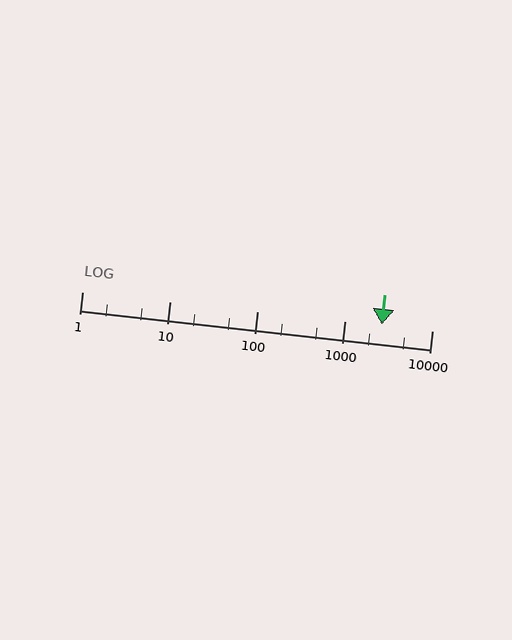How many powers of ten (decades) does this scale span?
The scale spans 4 decades, from 1 to 10000.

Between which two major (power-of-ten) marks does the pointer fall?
The pointer is between 1000 and 10000.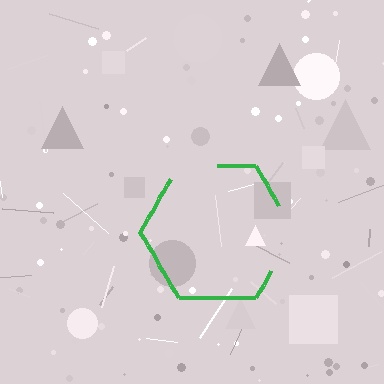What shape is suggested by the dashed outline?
The dashed outline suggests a hexagon.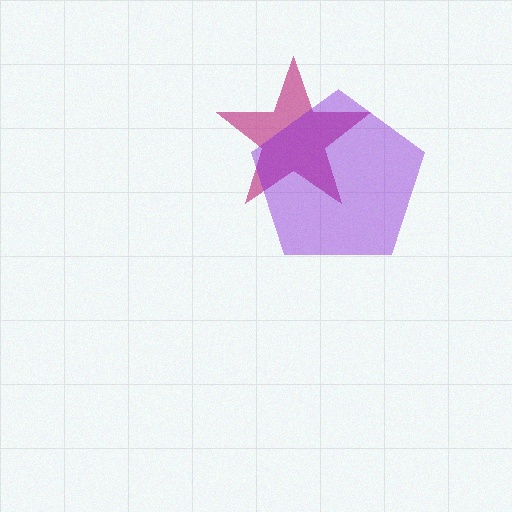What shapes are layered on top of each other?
The layered shapes are: a magenta star, a purple pentagon.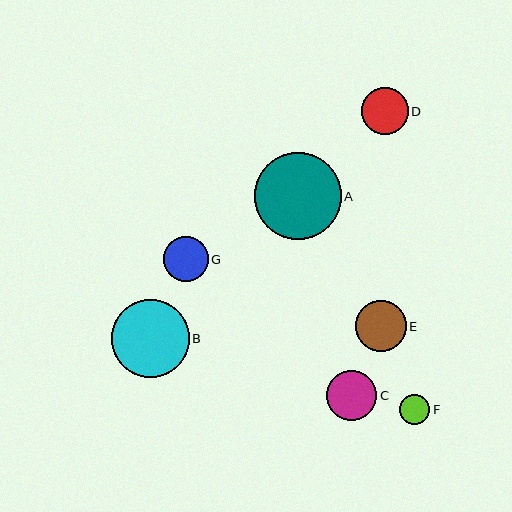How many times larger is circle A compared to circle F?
Circle A is approximately 2.9 times the size of circle F.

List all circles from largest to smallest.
From largest to smallest: A, B, E, C, D, G, F.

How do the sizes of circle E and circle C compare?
Circle E and circle C are approximately the same size.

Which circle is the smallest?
Circle F is the smallest with a size of approximately 30 pixels.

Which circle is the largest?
Circle A is the largest with a size of approximately 87 pixels.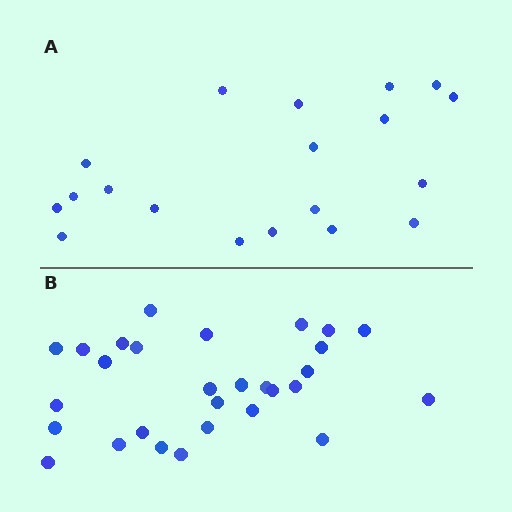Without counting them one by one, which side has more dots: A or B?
Region B (the bottom region) has more dots.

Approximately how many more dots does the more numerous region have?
Region B has roughly 10 or so more dots than region A.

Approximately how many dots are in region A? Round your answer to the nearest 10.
About 20 dots. (The exact count is 19, which rounds to 20.)